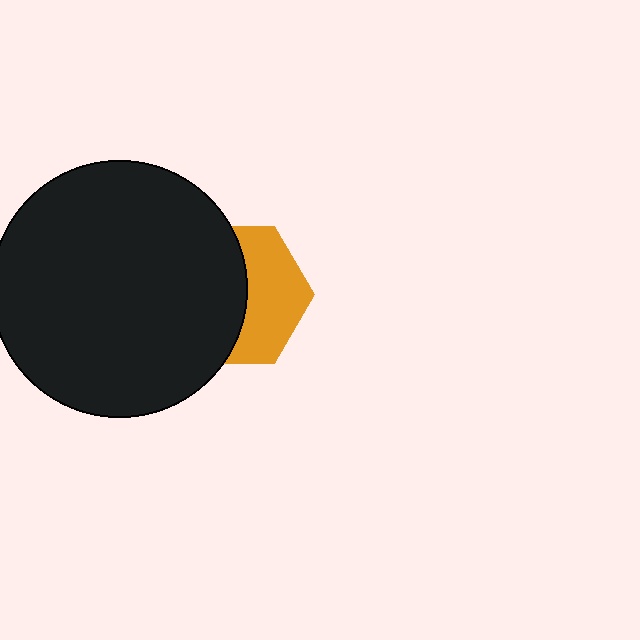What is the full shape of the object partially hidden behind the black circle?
The partially hidden object is an orange hexagon.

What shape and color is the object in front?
The object in front is a black circle.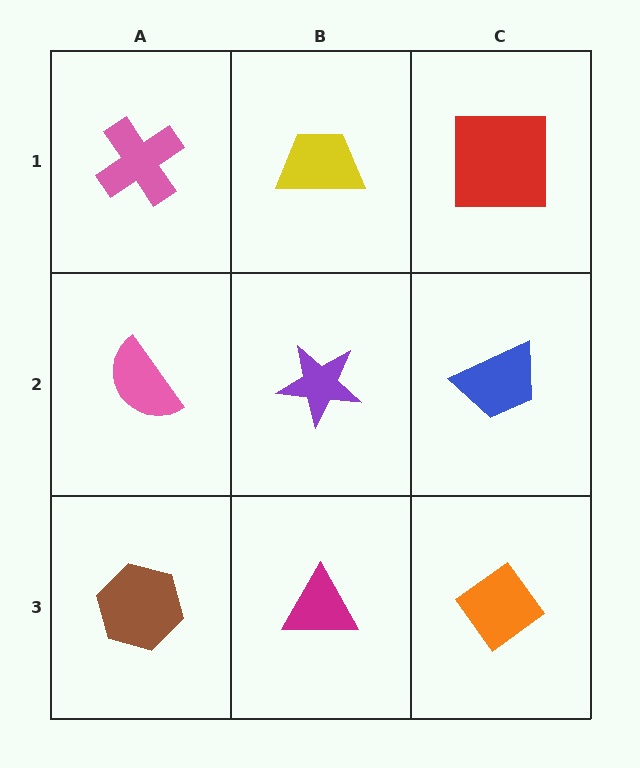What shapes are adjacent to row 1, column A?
A pink semicircle (row 2, column A), a yellow trapezoid (row 1, column B).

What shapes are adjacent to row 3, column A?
A pink semicircle (row 2, column A), a magenta triangle (row 3, column B).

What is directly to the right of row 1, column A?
A yellow trapezoid.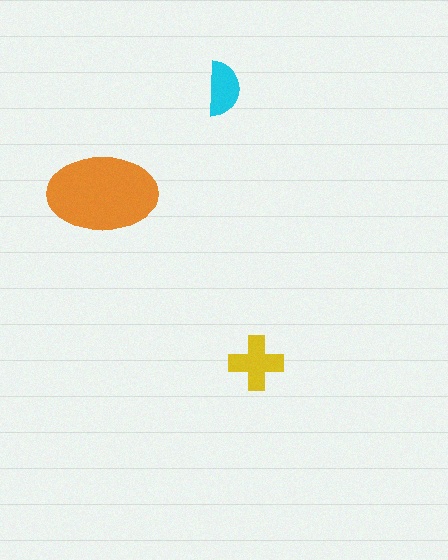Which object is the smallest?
The cyan semicircle.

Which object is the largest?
The orange ellipse.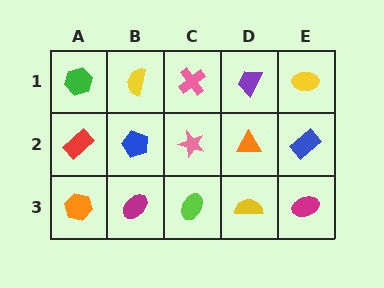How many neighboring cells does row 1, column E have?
2.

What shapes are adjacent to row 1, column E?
A blue rectangle (row 2, column E), a purple trapezoid (row 1, column D).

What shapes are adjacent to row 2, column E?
A yellow ellipse (row 1, column E), a magenta ellipse (row 3, column E), an orange triangle (row 2, column D).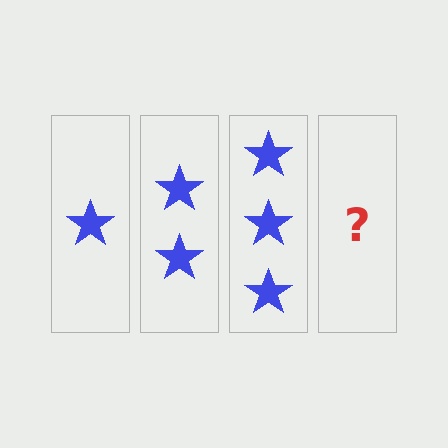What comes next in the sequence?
The next element should be 4 stars.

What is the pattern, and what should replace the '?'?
The pattern is that each step adds one more star. The '?' should be 4 stars.